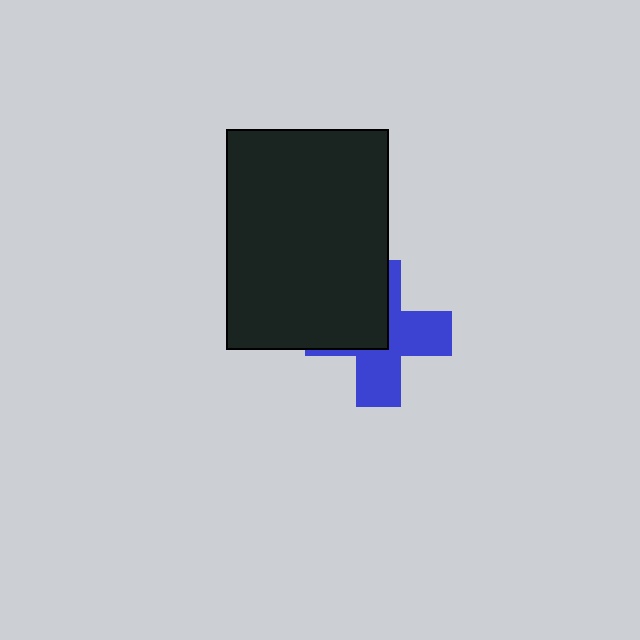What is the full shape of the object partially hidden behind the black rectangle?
The partially hidden object is a blue cross.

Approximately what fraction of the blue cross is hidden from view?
Roughly 44% of the blue cross is hidden behind the black rectangle.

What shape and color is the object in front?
The object in front is a black rectangle.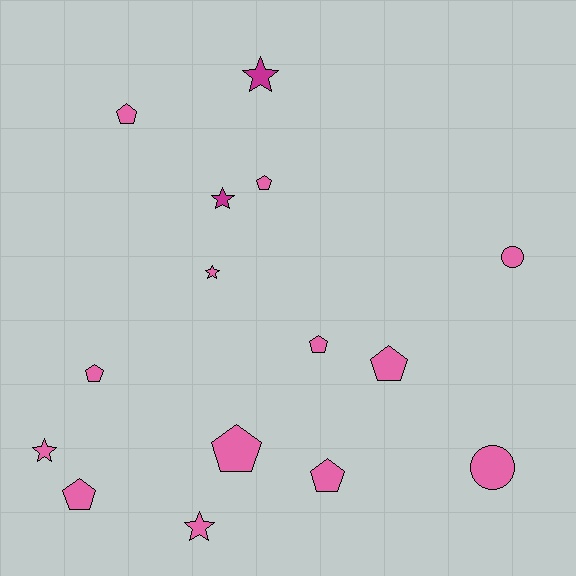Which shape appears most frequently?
Pentagon, with 8 objects.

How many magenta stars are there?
There are 2 magenta stars.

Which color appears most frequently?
Pink, with 13 objects.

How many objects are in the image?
There are 15 objects.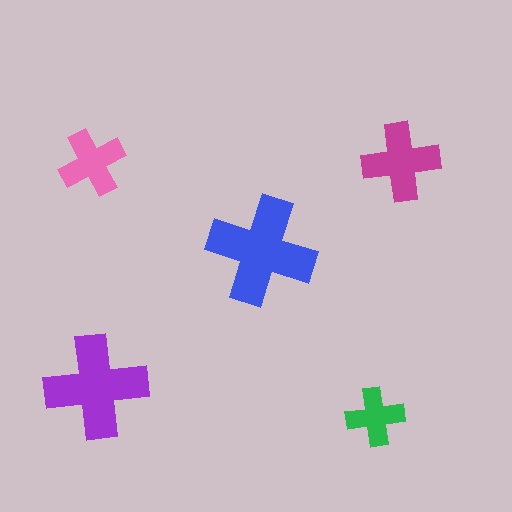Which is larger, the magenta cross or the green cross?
The magenta one.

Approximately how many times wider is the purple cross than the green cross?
About 2 times wider.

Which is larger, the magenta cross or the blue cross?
The blue one.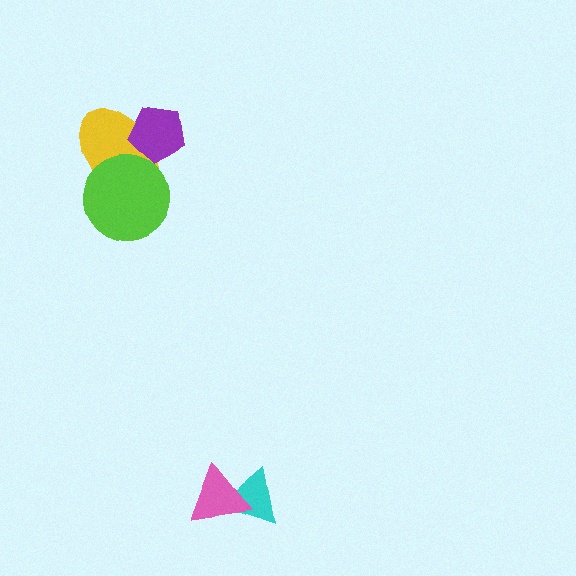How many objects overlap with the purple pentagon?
1 object overlaps with the purple pentagon.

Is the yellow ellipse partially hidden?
Yes, it is partially covered by another shape.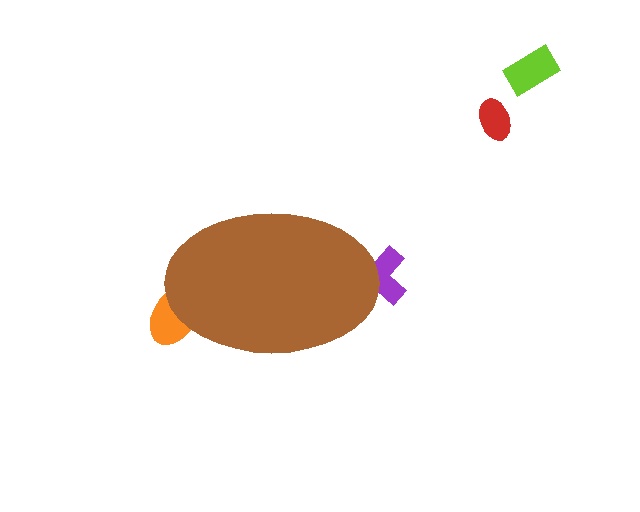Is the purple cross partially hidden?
Yes, the purple cross is partially hidden behind the brown ellipse.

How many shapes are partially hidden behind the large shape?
2 shapes are partially hidden.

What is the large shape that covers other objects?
A brown ellipse.